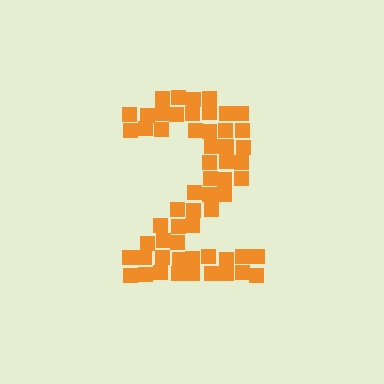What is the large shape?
The large shape is the digit 2.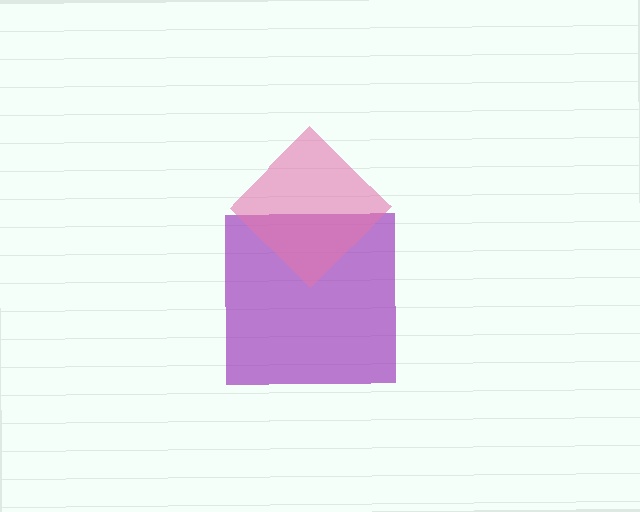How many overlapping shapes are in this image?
There are 2 overlapping shapes in the image.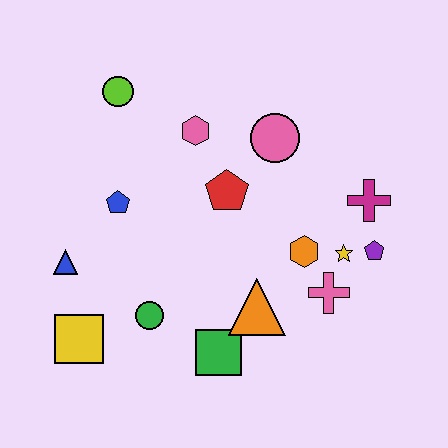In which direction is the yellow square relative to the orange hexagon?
The yellow square is to the left of the orange hexagon.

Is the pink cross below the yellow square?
No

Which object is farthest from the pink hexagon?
The yellow square is farthest from the pink hexagon.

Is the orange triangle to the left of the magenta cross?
Yes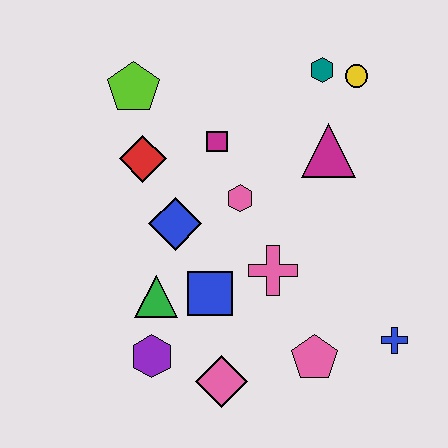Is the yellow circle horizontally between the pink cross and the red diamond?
No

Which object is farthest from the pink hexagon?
The blue cross is farthest from the pink hexagon.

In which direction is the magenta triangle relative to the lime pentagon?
The magenta triangle is to the right of the lime pentagon.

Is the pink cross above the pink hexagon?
No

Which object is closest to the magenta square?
The pink hexagon is closest to the magenta square.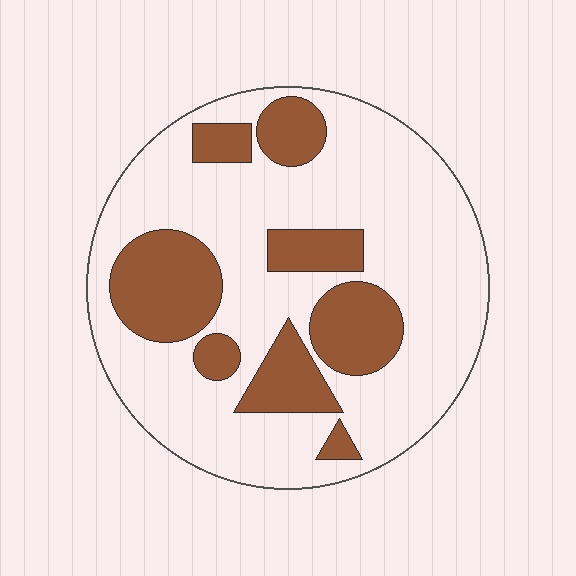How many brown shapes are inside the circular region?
8.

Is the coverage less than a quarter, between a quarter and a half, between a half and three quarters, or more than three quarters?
Between a quarter and a half.